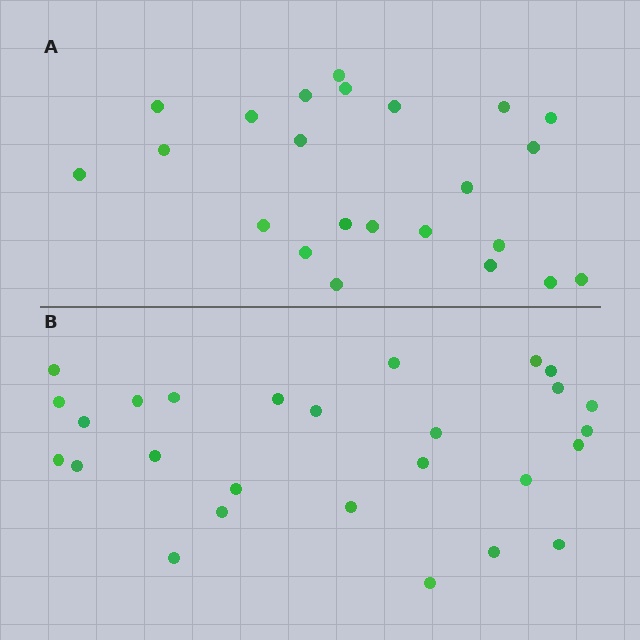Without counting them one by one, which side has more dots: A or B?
Region B (the bottom region) has more dots.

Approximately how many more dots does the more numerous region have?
Region B has about 4 more dots than region A.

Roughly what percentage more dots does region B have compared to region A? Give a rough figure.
About 15% more.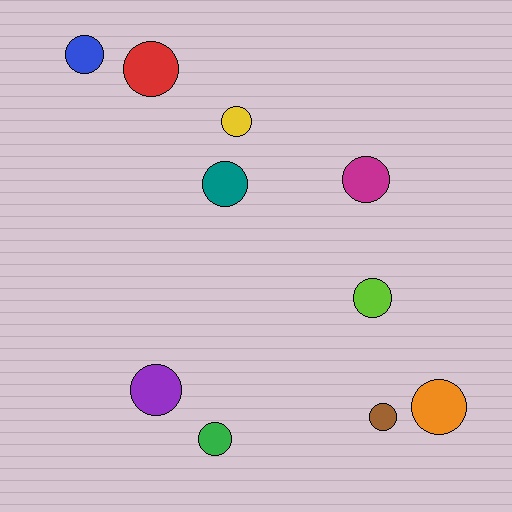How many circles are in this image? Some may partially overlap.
There are 10 circles.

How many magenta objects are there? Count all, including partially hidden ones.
There is 1 magenta object.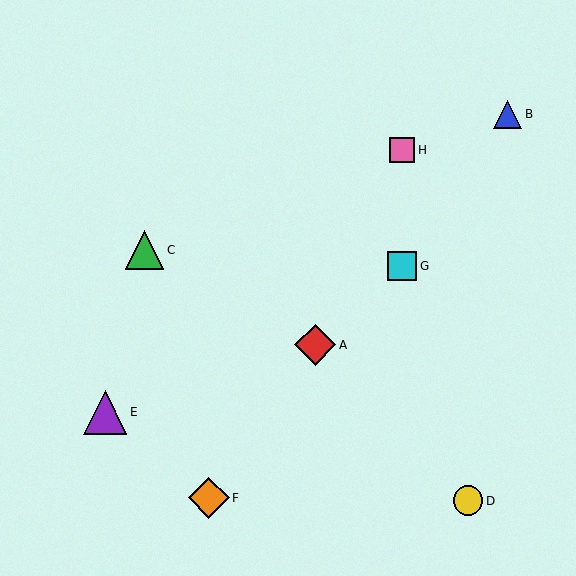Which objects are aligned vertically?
Objects G, H are aligned vertically.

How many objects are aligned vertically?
2 objects (G, H) are aligned vertically.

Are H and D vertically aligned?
No, H is at x≈402 and D is at x≈468.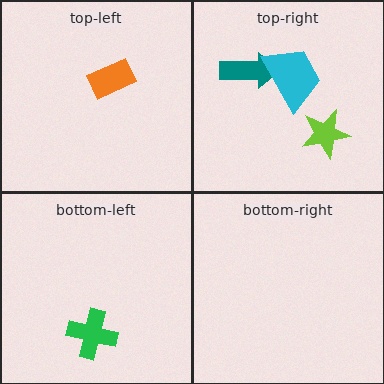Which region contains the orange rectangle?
The top-left region.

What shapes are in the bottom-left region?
The green cross.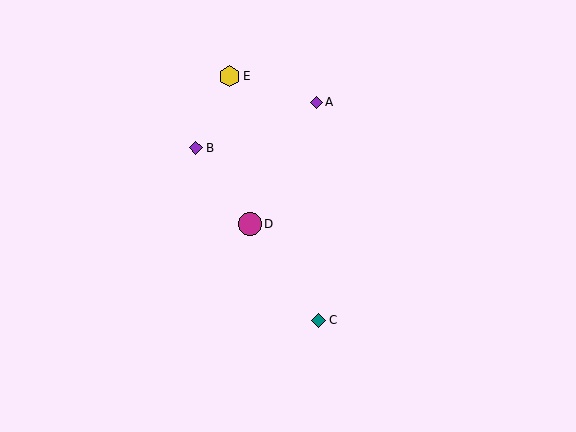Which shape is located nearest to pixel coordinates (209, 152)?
The purple diamond (labeled B) at (196, 148) is nearest to that location.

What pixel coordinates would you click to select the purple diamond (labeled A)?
Click at (316, 102) to select the purple diamond A.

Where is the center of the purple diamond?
The center of the purple diamond is at (196, 148).